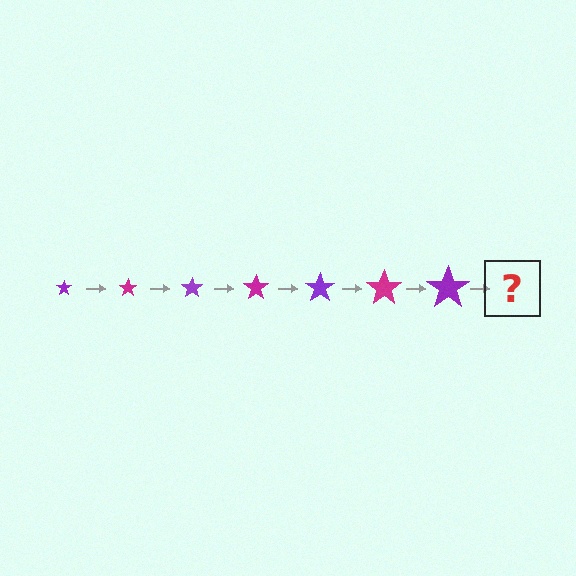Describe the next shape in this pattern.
It should be a magenta star, larger than the previous one.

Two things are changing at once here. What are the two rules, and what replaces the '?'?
The two rules are that the star grows larger each step and the color cycles through purple and magenta. The '?' should be a magenta star, larger than the previous one.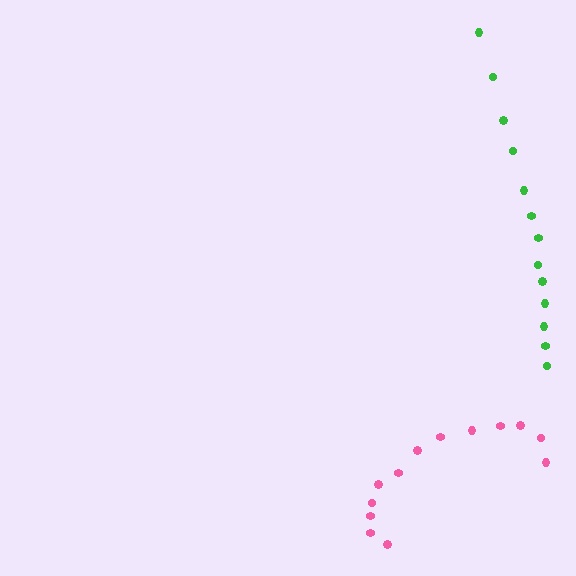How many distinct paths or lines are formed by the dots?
There are 2 distinct paths.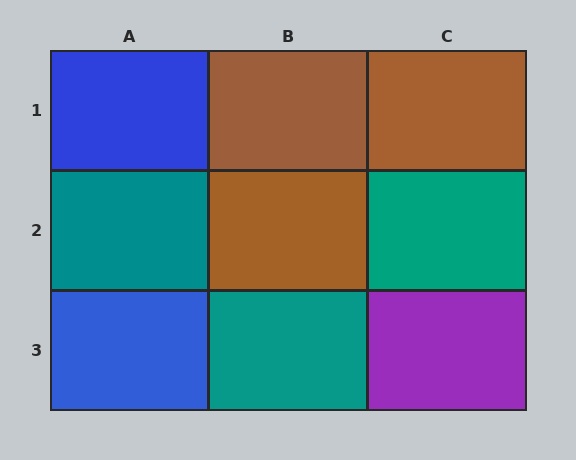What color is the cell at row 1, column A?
Blue.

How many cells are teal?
3 cells are teal.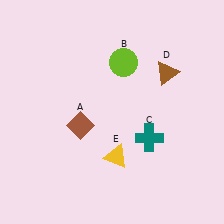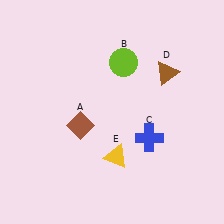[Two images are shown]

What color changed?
The cross (C) changed from teal in Image 1 to blue in Image 2.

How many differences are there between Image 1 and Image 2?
There is 1 difference between the two images.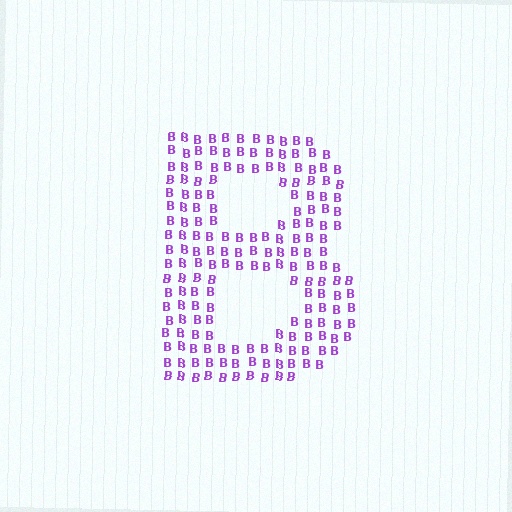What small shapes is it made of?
It is made of small letter B's.